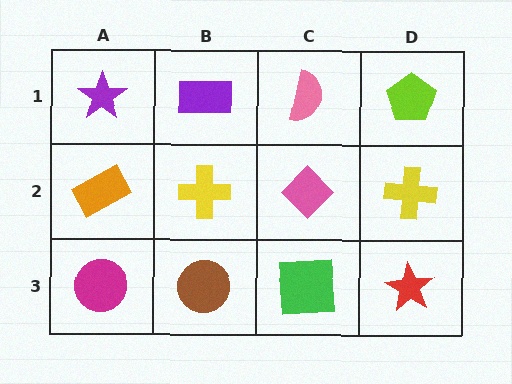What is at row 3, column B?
A brown circle.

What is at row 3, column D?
A red star.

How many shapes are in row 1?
4 shapes.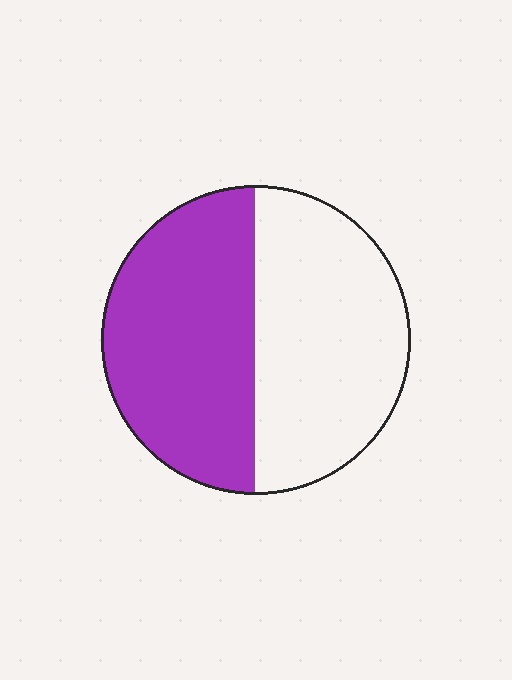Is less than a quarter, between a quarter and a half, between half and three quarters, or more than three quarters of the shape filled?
Between a quarter and a half.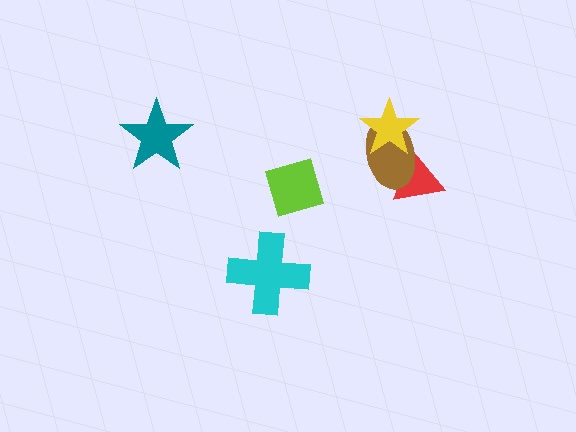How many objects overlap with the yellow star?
1 object overlaps with the yellow star.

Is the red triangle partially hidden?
Yes, it is partially covered by another shape.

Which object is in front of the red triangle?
The brown ellipse is in front of the red triangle.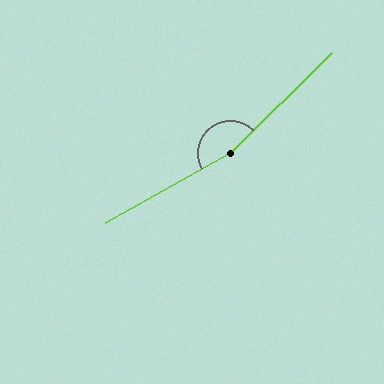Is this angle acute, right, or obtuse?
It is obtuse.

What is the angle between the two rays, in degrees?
Approximately 165 degrees.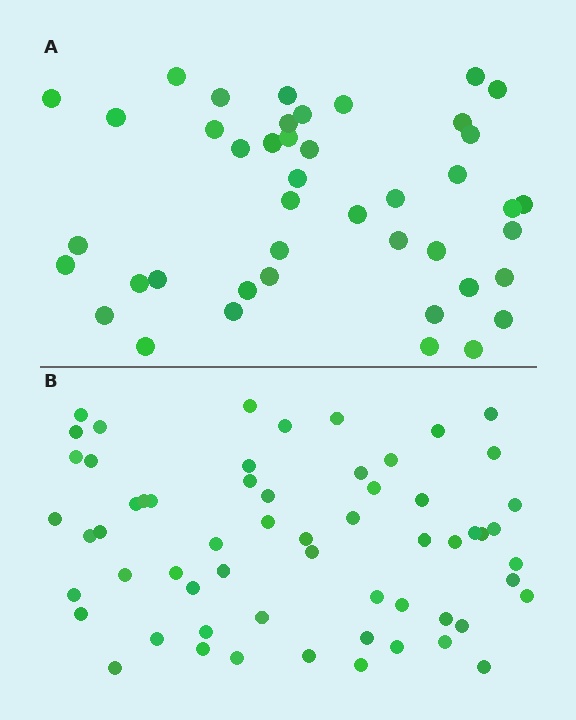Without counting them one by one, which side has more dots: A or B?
Region B (the bottom region) has more dots.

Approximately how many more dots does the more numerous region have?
Region B has approximately 15 more dots than region A.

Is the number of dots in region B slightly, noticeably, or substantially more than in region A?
Region B has noticeably more, but not dramatically so. The ratio is roughly 1.4 to 1.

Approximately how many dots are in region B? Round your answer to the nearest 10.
About 60 dots.